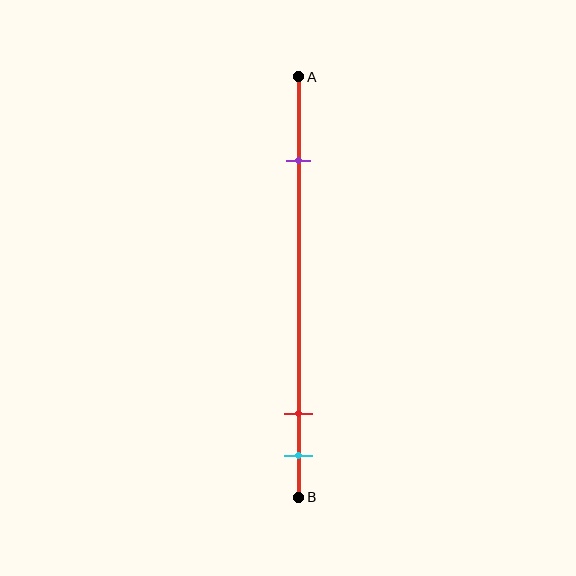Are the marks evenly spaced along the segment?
No, the marks are not evenly spaced.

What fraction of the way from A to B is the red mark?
The red mark is approximately 80% (0.8) of the way from A to B.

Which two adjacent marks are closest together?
The red and cyan marks are the closest adjacent pair.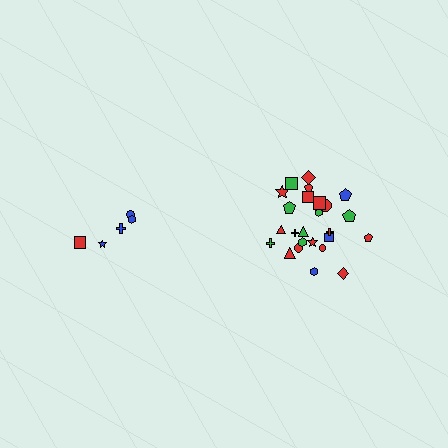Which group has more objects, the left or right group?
The right group.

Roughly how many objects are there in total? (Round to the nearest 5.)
Roughly 30 objects in total.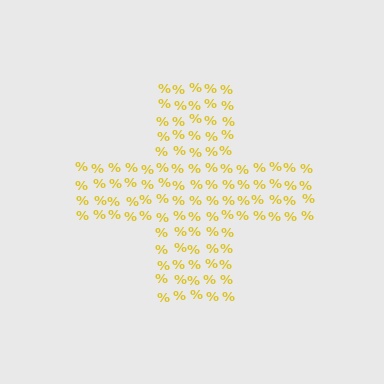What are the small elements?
The small elements are percent signs.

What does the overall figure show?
The overall figure shows a cross.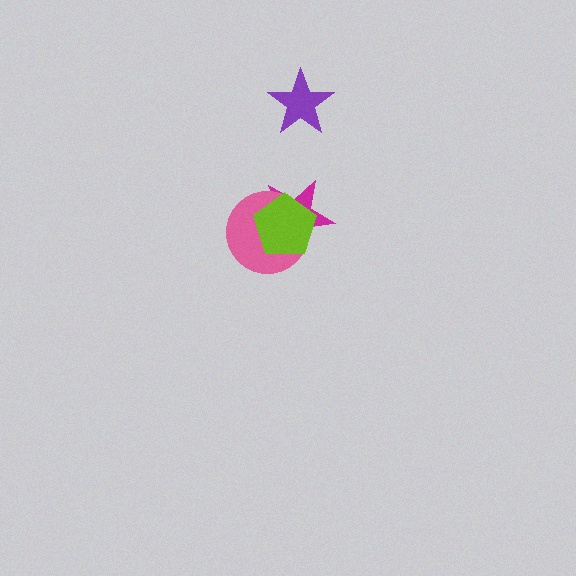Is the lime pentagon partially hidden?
No, no other shape covers it.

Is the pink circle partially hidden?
Yes, it is partially covered by another shape.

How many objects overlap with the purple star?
0 objects overlap with the purple star.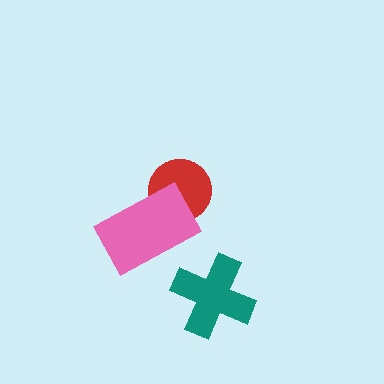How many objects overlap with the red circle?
1 object overlaps with the red circle.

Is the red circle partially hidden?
Yes, it is partially covered by another shape.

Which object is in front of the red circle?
The pink rectangle is in front of the red circle.